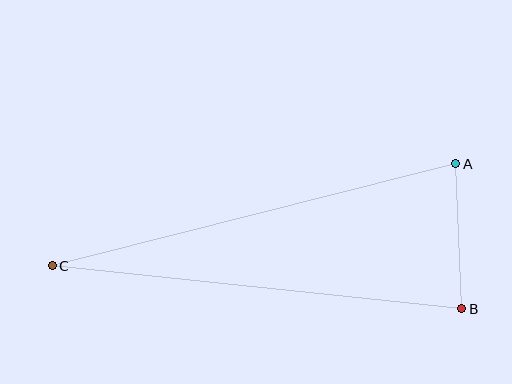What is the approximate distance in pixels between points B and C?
The distance between B and C is approximately 411 pixels.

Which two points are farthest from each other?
Points A and C are farthest from each other.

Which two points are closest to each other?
Points A and B are closest to each other.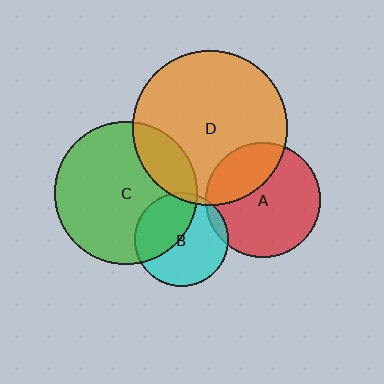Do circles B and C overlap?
Yes.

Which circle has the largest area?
Circle D (orange).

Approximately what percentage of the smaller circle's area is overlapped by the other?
Approximately 40%.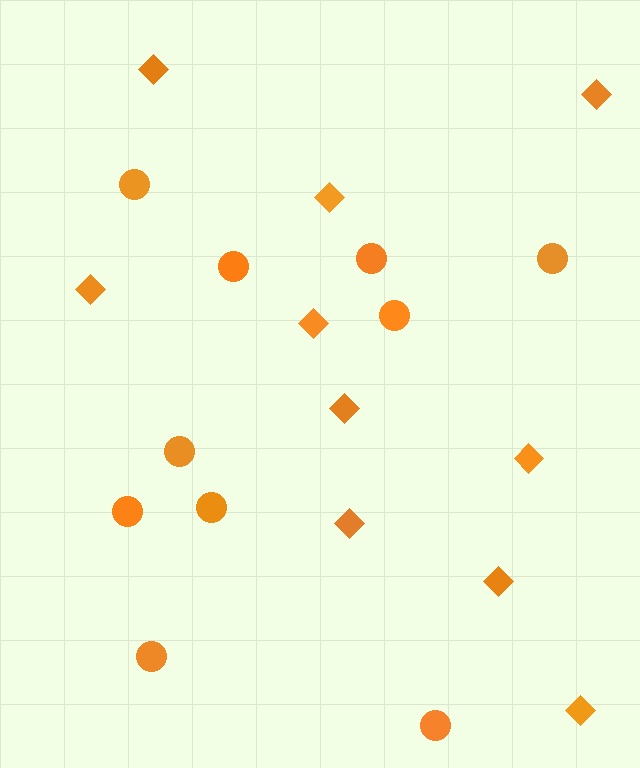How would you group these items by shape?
There are 2 groups: one group of diamonds (10) and one group of circles (10).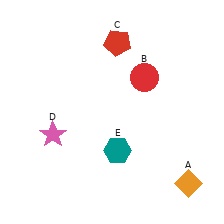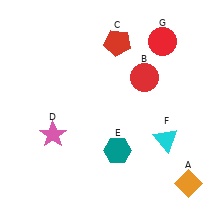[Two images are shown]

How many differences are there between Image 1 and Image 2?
There are 2 differences between the two images.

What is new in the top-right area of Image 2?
A red circle (G) was added in the top-right area of Image 2.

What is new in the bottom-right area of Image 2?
A cyan triangle (F) was added in the bottom-right area of Image 2.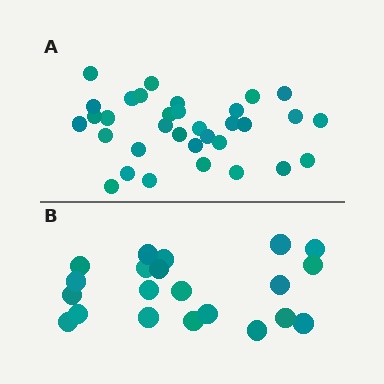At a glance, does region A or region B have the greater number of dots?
Region A (the top region) has more dots.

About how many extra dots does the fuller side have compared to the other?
Region A has roughly 12 or so more dots than region B.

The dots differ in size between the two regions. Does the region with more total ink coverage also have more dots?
No. Region B has more total ink coverage because its dots are larger, but region A actually contains more individual dots. Total area can be misleading — the number of items is what matters here.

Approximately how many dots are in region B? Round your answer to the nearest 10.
About 20 dots. (The exact count is 21, which rounds to 20.)